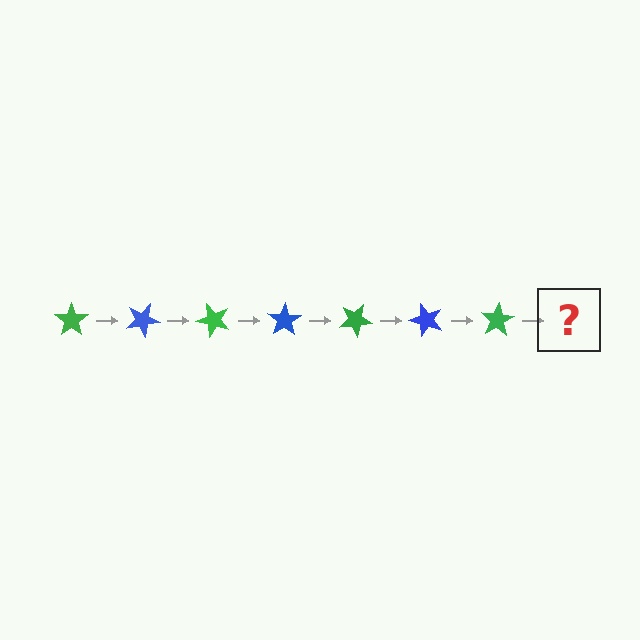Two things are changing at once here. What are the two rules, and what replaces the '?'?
The two rules are that it rotates 25 degrees each step and the color cycles through green and blue. The '?' should be a blue star, rotated 175 degrees from the start.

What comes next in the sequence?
The next element should be a blue star, rotated 175 degrees from the start.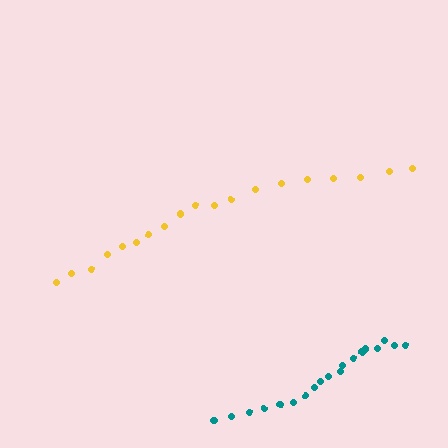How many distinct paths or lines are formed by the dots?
There are 2 distinct paths.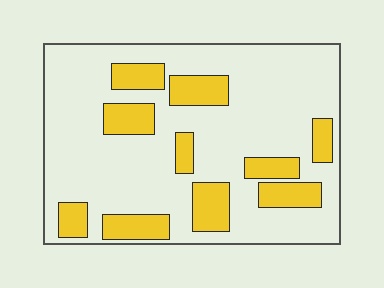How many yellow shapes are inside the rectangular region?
10.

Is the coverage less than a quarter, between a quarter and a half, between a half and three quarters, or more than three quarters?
Less than a quarter.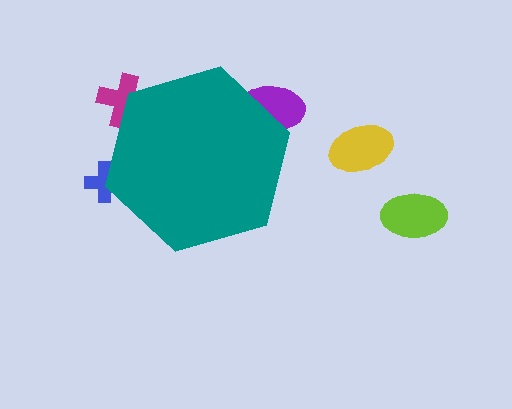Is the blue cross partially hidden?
Yes, the blue cross is partially hidden behind the teal hexagon.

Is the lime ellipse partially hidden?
No, the lime ellipse is fully visible.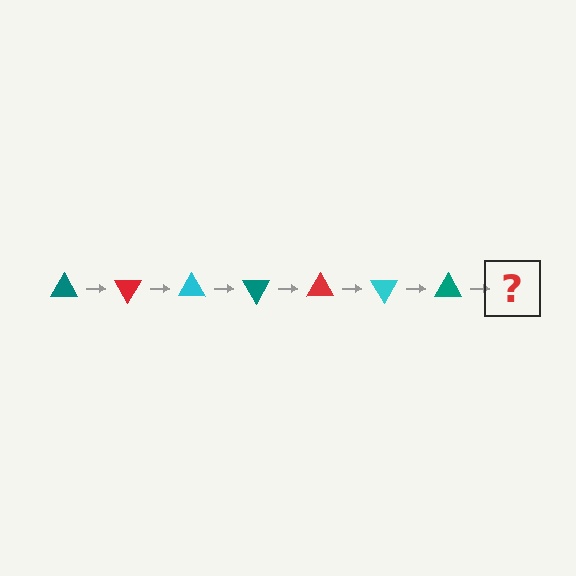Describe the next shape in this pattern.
It should be a red triangle, rotated 420 degrees from the start.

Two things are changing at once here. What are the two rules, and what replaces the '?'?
The two rules are that it rotates 60 degrees each step and the color cycles through teal, red, and cyan. The '?' should be a red triangle, rotated 420 degrees from the start.